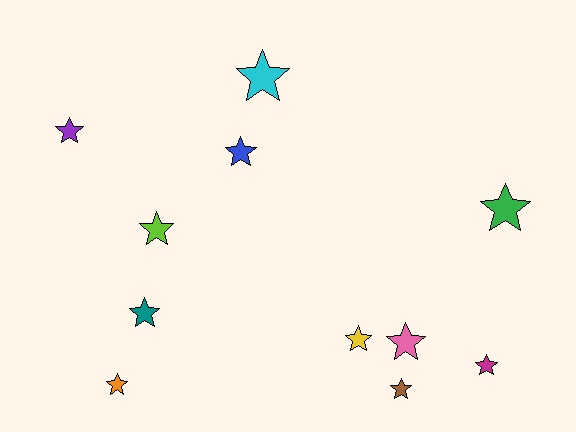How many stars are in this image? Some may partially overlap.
There are 11 stars.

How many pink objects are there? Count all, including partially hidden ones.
There is 1 pink object.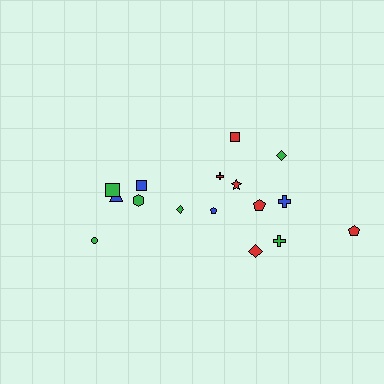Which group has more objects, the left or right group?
The right group.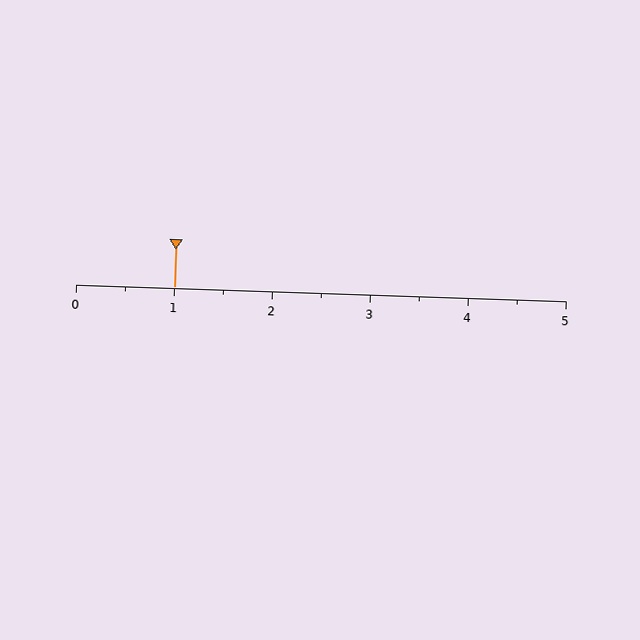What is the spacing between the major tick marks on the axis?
The major ticks are spaced 1 apart.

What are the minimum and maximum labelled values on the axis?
The axis runs from 0 to 5.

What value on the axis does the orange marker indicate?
The marker indicates approximately 1.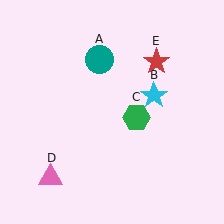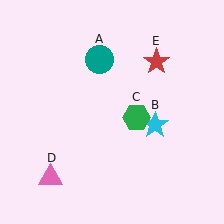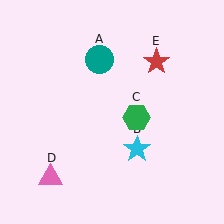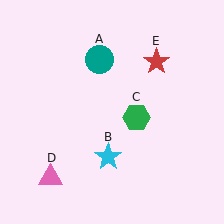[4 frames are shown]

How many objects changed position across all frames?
1 object changed position: cyan star (object B).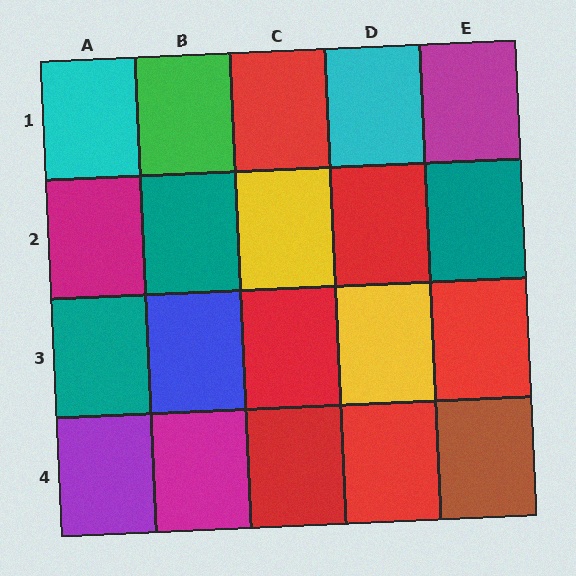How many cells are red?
6 cells are red.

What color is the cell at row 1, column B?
Green.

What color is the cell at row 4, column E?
Brown.